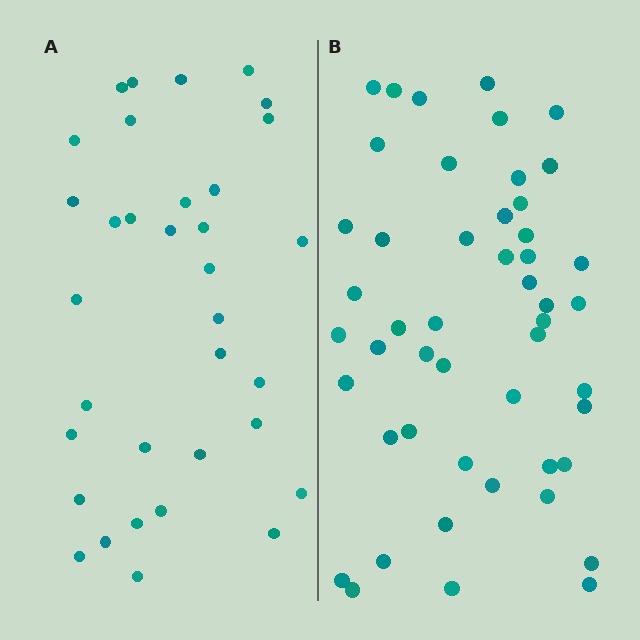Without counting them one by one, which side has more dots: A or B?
Region B (the right region) has more dots.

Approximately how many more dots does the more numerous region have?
Region B has approximately 15 more dots than region A.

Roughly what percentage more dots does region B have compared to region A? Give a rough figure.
About 45% more.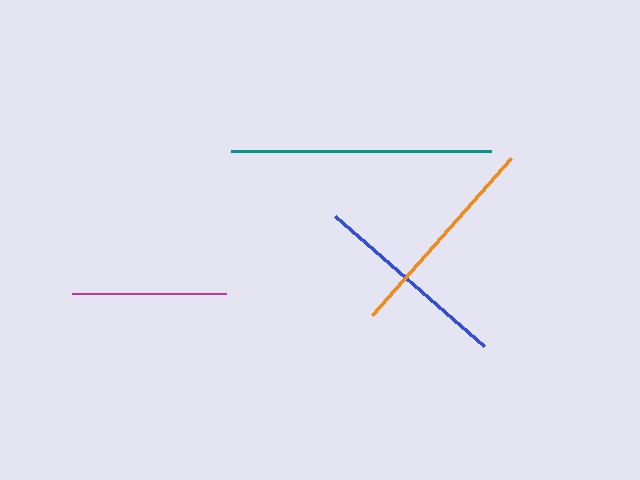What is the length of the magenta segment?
The magenta segment is approximately 154 pixels long.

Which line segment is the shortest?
The magenta line is the shortest at approximately 154 pixels.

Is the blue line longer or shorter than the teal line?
The teal line is longer than the blue line.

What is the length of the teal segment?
The teal segment is approximately 260 pixels long.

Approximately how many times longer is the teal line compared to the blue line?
The teal line is approximately 1.3 times the length of the blue line.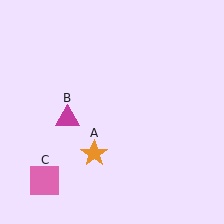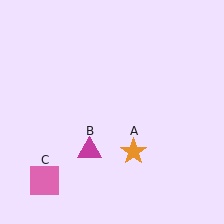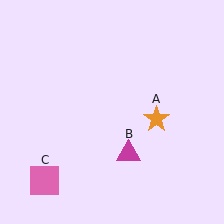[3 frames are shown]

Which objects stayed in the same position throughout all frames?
Pink square (object C) remained stationary.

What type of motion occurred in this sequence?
The orange star (object A), magenta triangle (object B) rotated counterclockwise around the center of the scene.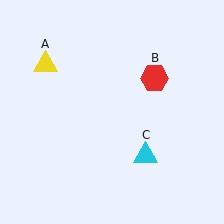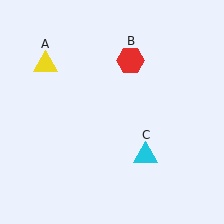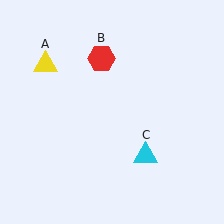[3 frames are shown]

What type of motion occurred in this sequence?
The red hexagon (object B) rotated counterclockwise around the center of the scene.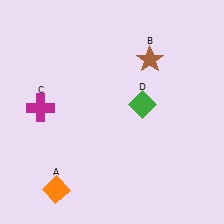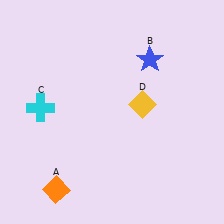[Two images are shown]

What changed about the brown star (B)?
In Image 1, B is brown. In Image 2, it changed to blue.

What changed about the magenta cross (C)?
In Image 1, C is magenta. In Image 2, it changed to cyan.